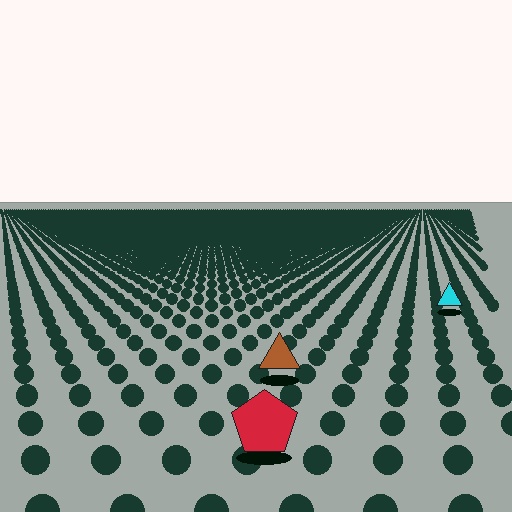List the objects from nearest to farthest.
From nearest to farthest: the red pentagon, the brown triangle, the cyan triangle.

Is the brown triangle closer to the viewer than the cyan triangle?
Yes. The brown triangle is closer — you can tell from the texture gradient: the ground texture is coarser near it.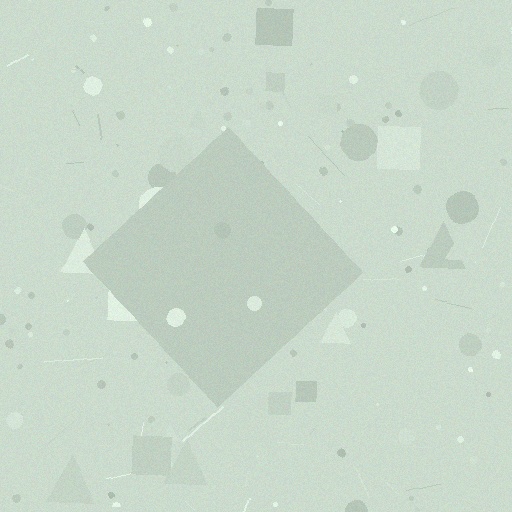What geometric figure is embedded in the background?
A diamond is embedded in the background.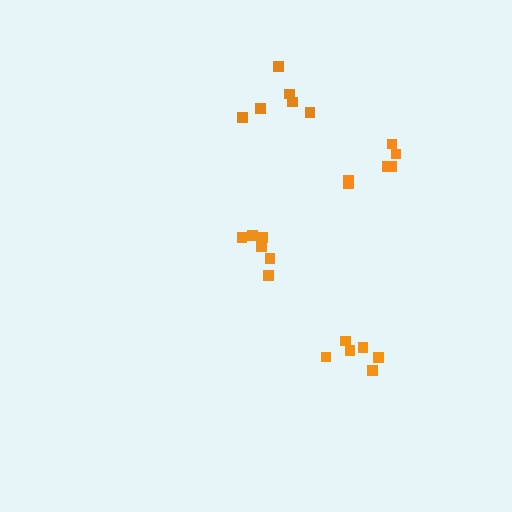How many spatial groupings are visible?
There are 4 spatial groupings.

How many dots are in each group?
Group 1: 6 dots, Group 2: 6 dots, Group 3: 6 dots, Group 4: 6 dots (24 total).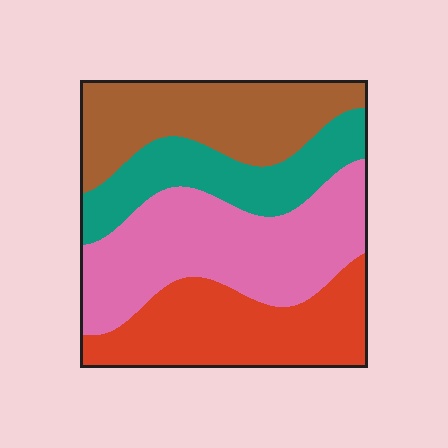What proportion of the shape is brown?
Brown covers roughly 25% of the shape.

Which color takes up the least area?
Teal, at roughly 20%.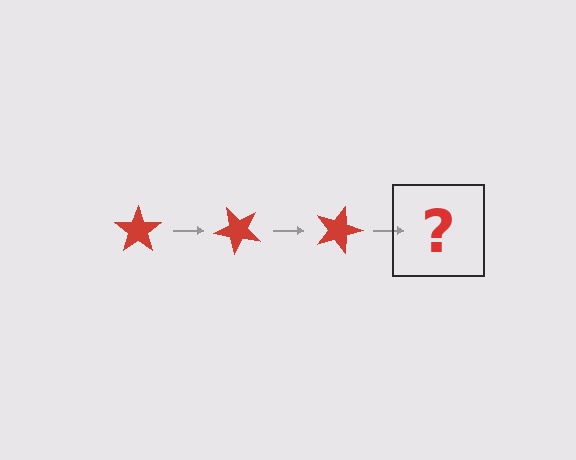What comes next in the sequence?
The next element should be a red star rotated 135 degrees.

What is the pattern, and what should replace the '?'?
The pattern is that the star rotates 45 degrees each step. The '?' should be a red star rotated 135 degrees.